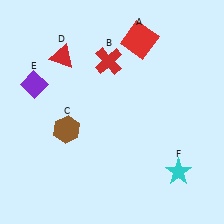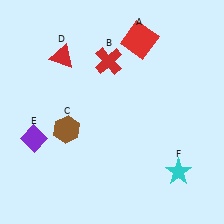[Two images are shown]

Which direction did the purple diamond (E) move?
The purple diamond (E) moved down.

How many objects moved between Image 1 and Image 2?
1 object moved between the two images.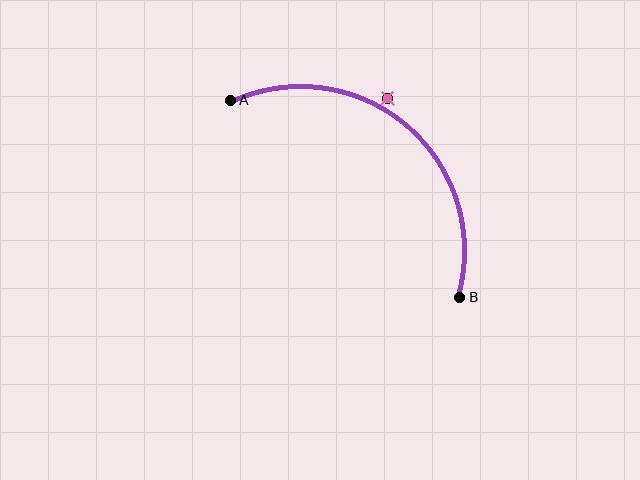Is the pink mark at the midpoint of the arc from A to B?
No — the pink mark does not lie on the arc at all. It sits slightly outside the curve.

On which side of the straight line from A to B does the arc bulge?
The arc bulges above and to the right of the straight line connecting A and B.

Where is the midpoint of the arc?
The arc midpoint is the point on the curve farthest from the straight line joining A and B. It sits above and to the right of that line.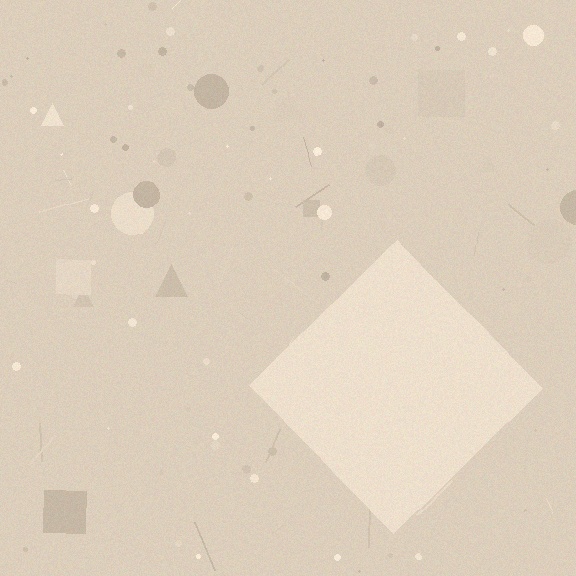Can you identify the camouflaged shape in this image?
The camouflaged shape is a diamond.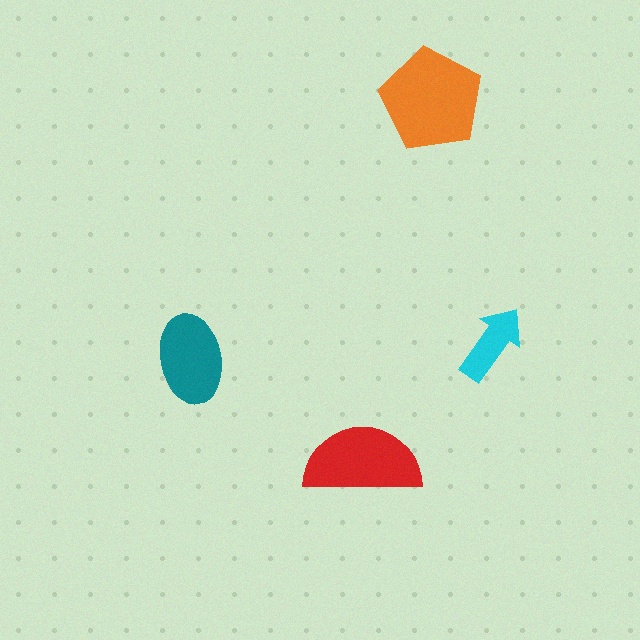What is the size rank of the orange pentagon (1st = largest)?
1st.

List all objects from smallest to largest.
The cyan arrow, the teal ellipse, the red semicircle, the orange pentagon.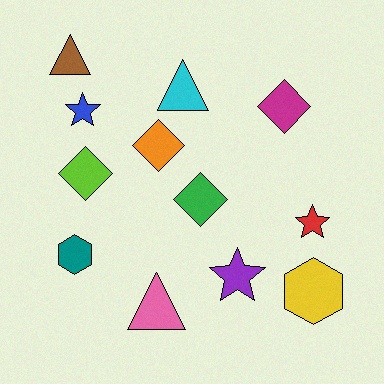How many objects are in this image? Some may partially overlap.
There are 12 objects.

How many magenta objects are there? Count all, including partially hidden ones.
There is 1 magenta object.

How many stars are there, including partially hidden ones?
There are 3 stars.